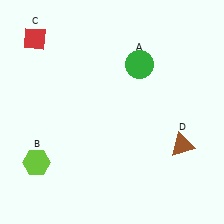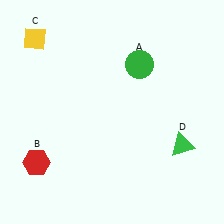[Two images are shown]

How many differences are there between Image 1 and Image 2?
There are 3 differences between the two images.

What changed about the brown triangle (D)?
In Image 1, D is brown. In Image 2, it changed to green.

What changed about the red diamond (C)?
In Image 1, C is red. In Image 2, it changed to yellow.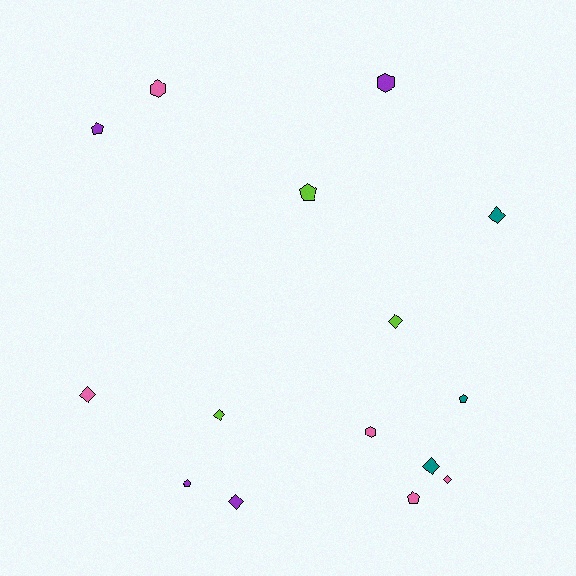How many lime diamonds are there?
There are 2 lime diamonds.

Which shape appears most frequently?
Diamond, with 7 objects.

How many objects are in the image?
There are 15 objects.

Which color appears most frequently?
Pink, with 5 objects.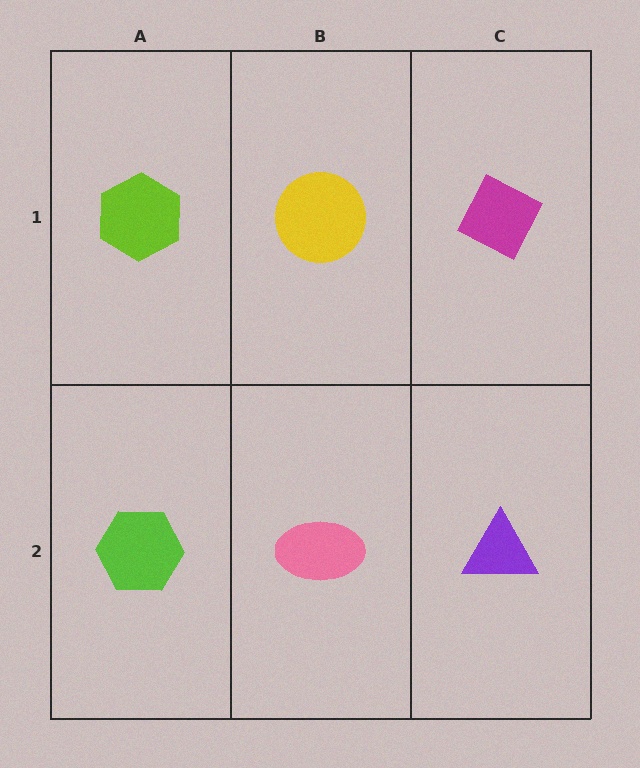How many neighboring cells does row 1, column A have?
2.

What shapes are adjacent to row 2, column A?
A lime hexagon (row 1, column A), a pink ellipse (row 2, column B).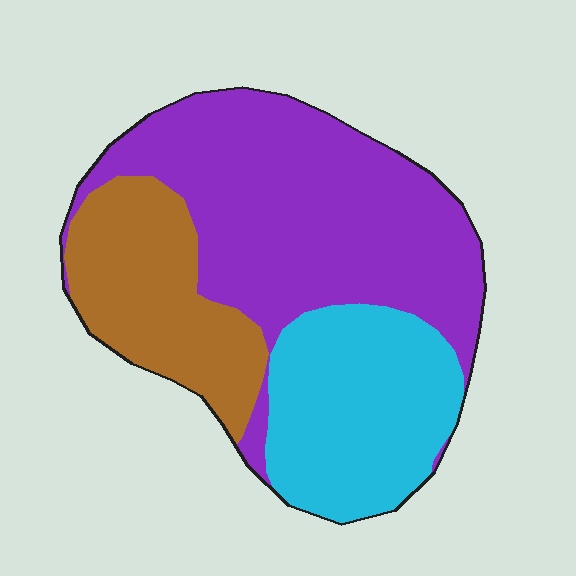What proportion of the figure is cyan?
Cyan takes up between a quarter and a half of the figure.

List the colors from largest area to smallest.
From largest to smallest: purple, cyan, brown.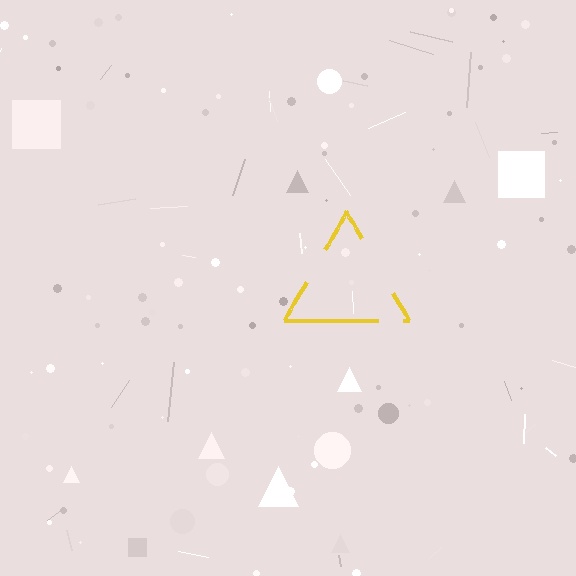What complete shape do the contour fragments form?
The contour fragments form a triangle.